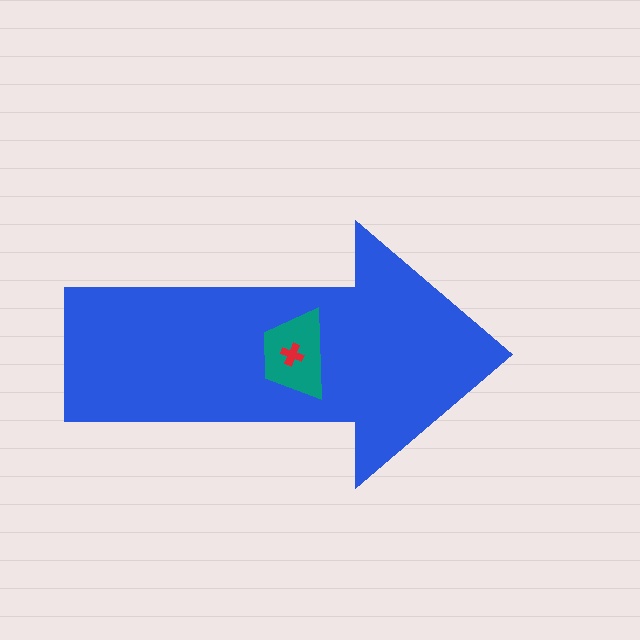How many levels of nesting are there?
3.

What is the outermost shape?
The blue arrow.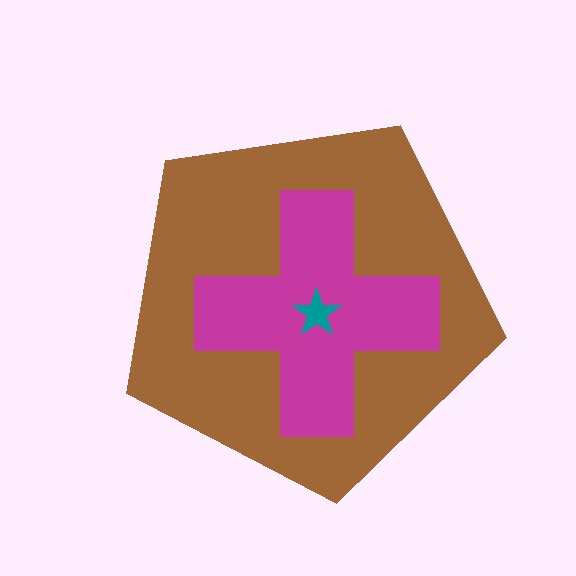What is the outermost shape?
The brown pentagon.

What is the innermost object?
The teal star.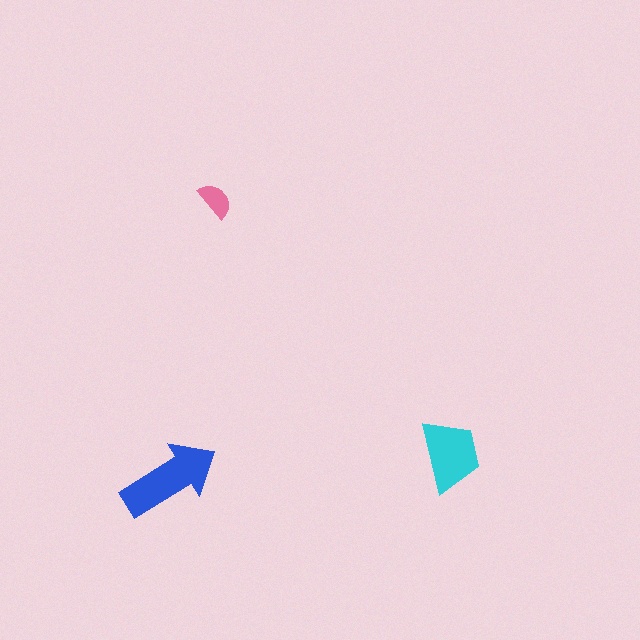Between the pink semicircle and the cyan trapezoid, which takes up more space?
The cyan trapezoid.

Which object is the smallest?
The pink semicircle.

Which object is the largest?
The blue arrow.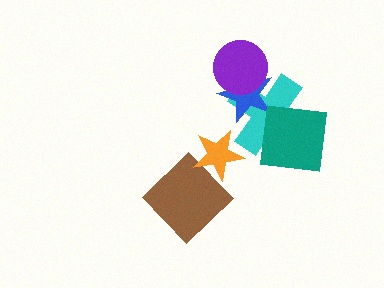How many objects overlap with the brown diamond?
1 object overlaps with the brown diamond.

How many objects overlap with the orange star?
1 object overlaps with the orange star.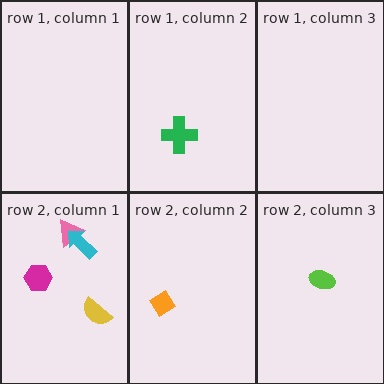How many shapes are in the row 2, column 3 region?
1.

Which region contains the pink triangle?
The row 2, column 1 region.